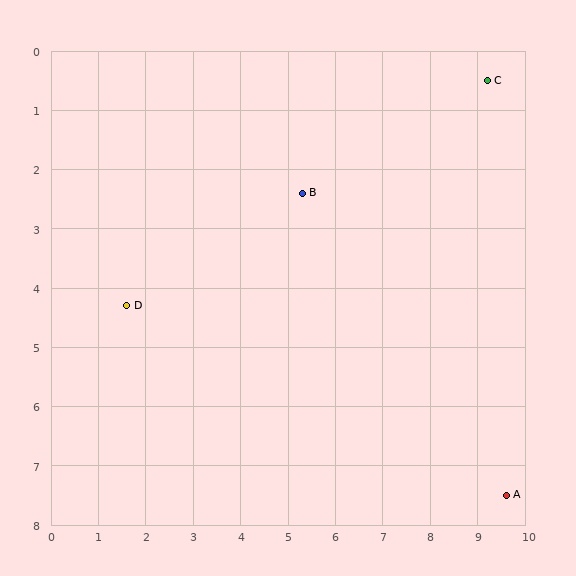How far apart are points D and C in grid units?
Points D and C are about 8.5 grid units apart.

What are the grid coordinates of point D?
Point D is at approximately (1.6, 4.3).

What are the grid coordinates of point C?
Point C is at approximately (9.2, 0.5).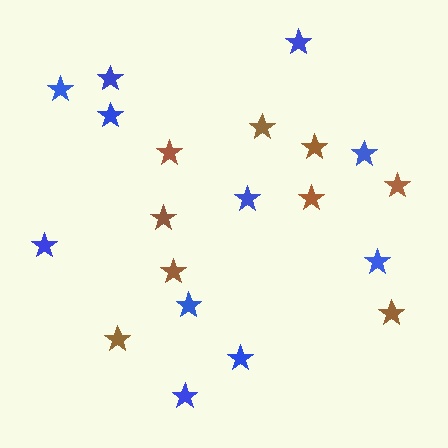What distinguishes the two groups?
There are 2 groups: one group of blue stars (11) and one group of brown stars (9).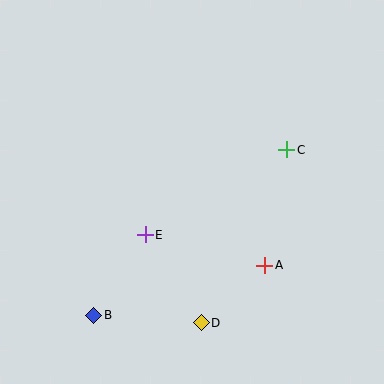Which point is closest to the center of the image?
Point E at (145, 235) is closest to the center.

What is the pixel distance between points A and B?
The distance between A and B is 178 pixels.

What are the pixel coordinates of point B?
Point B is at (94, 315).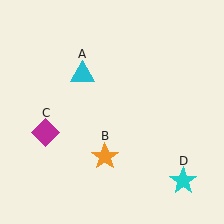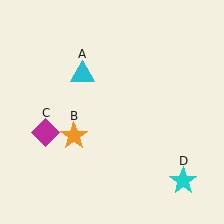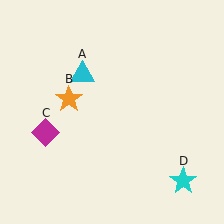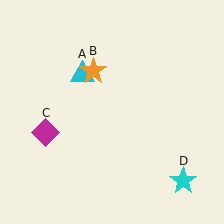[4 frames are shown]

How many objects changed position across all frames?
1 object changed position: orange star (object B).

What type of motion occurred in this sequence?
The orange star (object B) rotated clockwise around the center of the scene.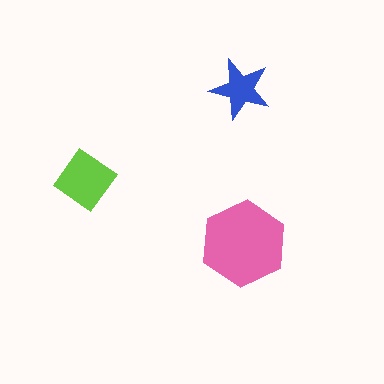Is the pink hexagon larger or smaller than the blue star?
Larger.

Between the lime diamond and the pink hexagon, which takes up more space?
The pink hexagon.